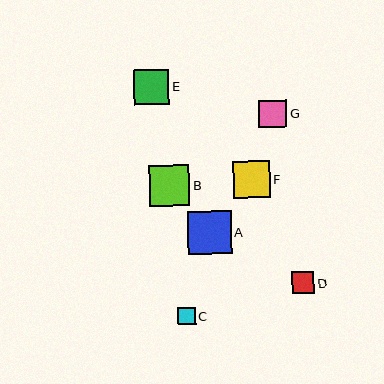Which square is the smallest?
Square C is the smallest with a size of approximately 18 pixels.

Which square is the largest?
Square A is the largest with a size of approximately 43 pixels.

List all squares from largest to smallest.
From largest to smallest: A, B, F, E, G, D, C.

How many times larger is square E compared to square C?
Square E is approximately 2.0 times the size of square C.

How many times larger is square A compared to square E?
Square A is approximately 1.2 times the size of square E.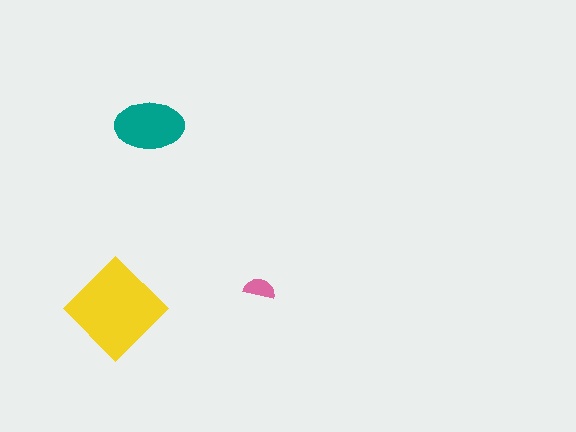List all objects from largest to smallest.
The yellow diamond, the teal ellipse, the pink semicircle.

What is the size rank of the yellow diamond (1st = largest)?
1st.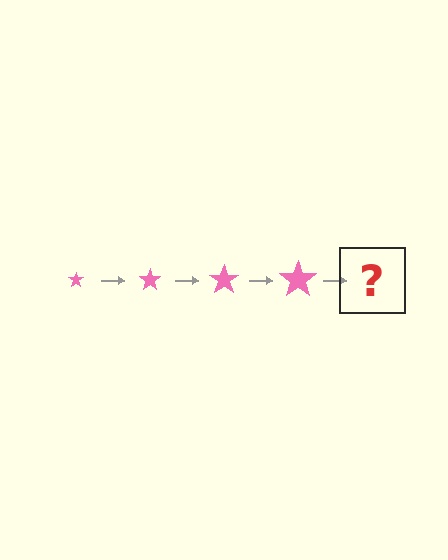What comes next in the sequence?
The next element should be a pink star, larger than the previous one.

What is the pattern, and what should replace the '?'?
The pattern is that the star gets progressively larger each step. The '?' should be a pink star, larger than the previous one.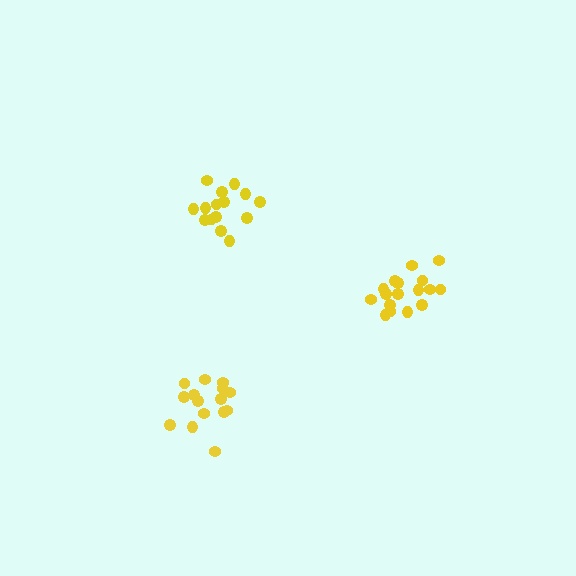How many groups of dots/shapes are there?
There are 3 groups.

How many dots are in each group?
Group 1: 15 dots, Group 2: 17 dots, Group 3: 15 dots (47 total).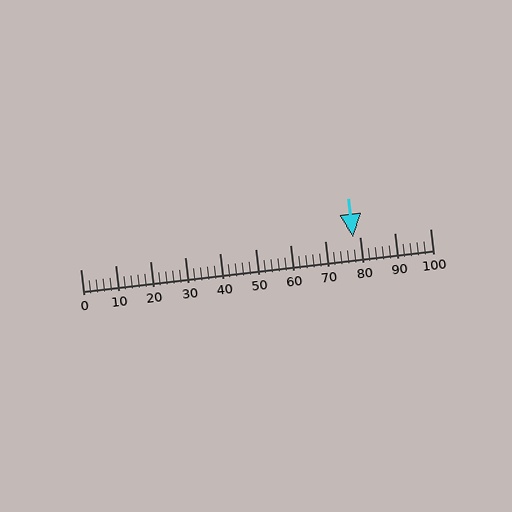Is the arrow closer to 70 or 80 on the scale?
The arrow is closer to 80.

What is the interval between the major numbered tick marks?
The major tick marks are spaced 10 units apart.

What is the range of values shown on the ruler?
The ruler shows values from 0 to 100.